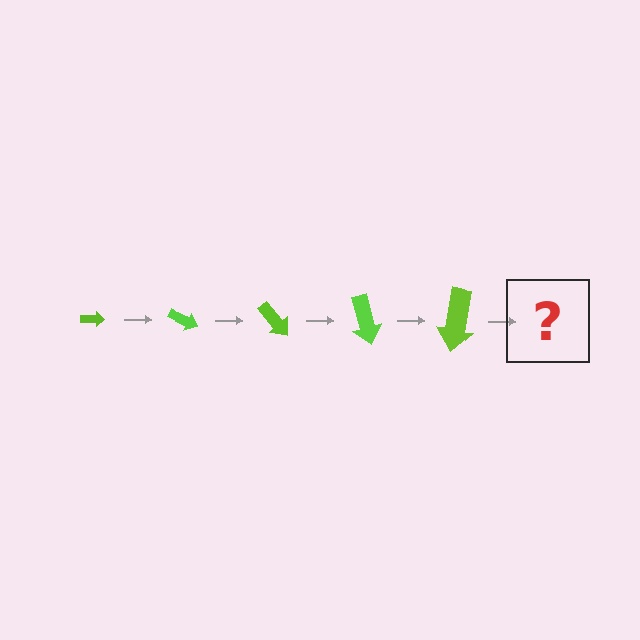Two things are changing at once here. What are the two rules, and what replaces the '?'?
The two rules are that the arrow grows larger each step and it rotates 25 degrees each step. The '?' should be an arrow, larger than the previous one and rotated 125 degrees from the start.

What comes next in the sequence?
The next element should be an arrow, larger than the previous one and rotated 125 degrees from the start.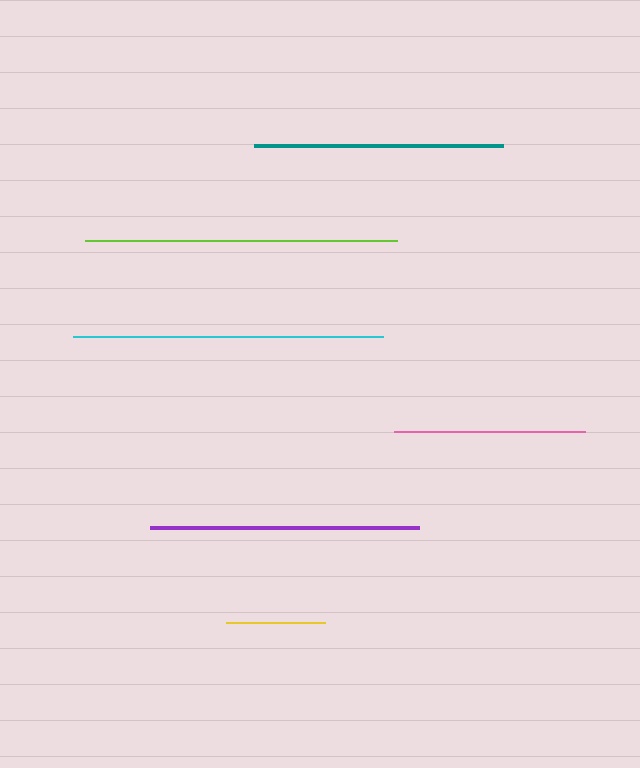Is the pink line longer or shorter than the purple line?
The purple line is longer than the pink line.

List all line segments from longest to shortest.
From longest to shortest: lime, cyan, purple, teal, pink, yellow.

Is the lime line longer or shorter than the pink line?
The lime line is longer than the pink line.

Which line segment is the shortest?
The yellow line is the shortest at approximately 99 pixels.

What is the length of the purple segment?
The purple segment is approximately 269 pixels long.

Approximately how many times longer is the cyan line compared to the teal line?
The cyan line is approximately 1.2 times the length of the teal line.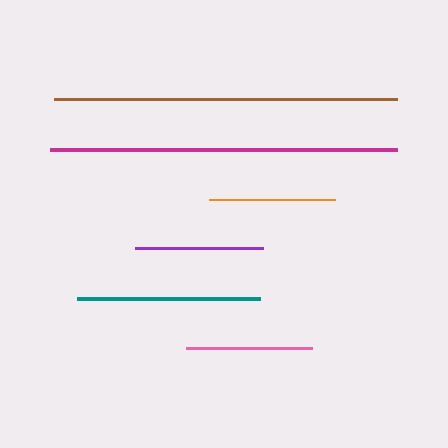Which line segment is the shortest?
The pink line is the shortest at approximately 125 pixels.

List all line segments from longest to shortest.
From longest to shortest: magenta, brown, teal, purple, orange, pink.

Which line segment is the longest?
The magenta line is the longest at approximately 348 pixels.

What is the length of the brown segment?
The brown segment is approximately 342 pixels long.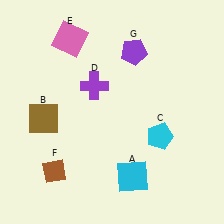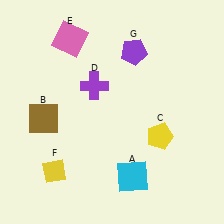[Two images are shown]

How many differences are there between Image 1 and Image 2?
There are 2 differences between the two images.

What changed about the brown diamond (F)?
In Image 1, F is brown. In Image 2, it changed to yellow.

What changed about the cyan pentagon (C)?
In Image 1, C is cyan. In Image 2, it changed to yellow.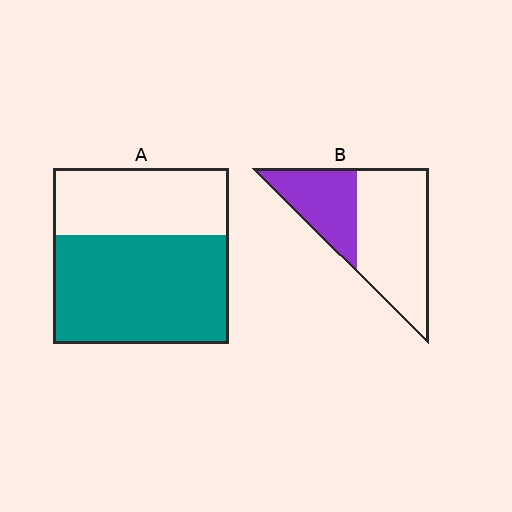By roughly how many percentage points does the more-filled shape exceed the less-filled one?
By roughly 25 percentage points (A over B).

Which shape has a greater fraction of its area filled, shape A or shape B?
Shape A.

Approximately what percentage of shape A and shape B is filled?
A is approximately 60% and B is approximately 35%.